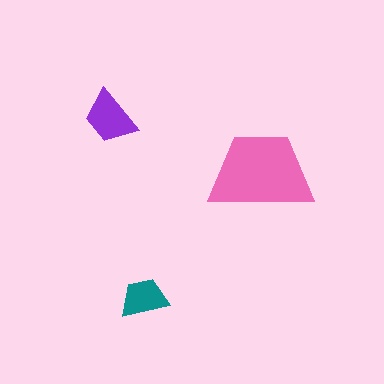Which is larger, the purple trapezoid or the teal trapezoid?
The purple one.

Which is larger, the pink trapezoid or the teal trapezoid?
The pink one.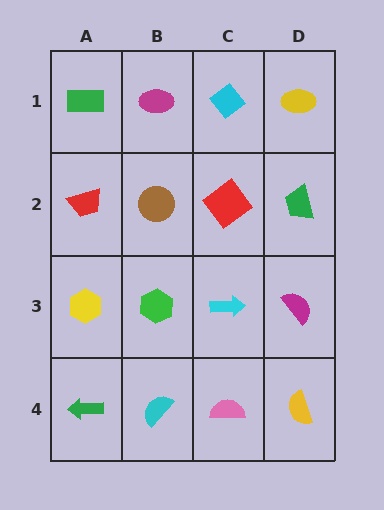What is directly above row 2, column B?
A magenta ellipse.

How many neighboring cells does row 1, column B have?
3.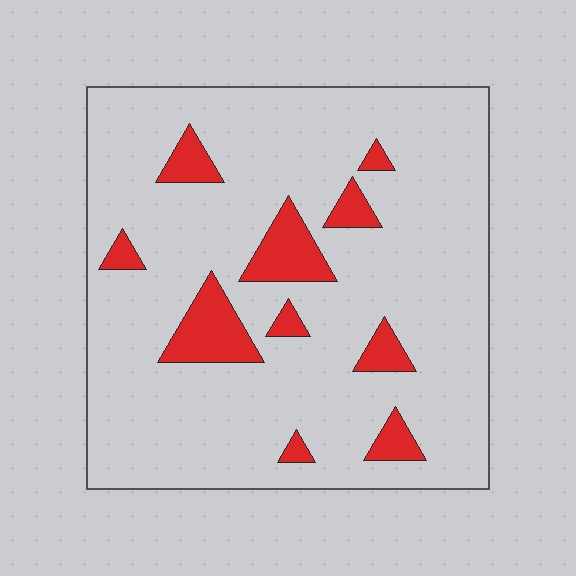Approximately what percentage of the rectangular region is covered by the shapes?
Approximately 10%.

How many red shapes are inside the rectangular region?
10.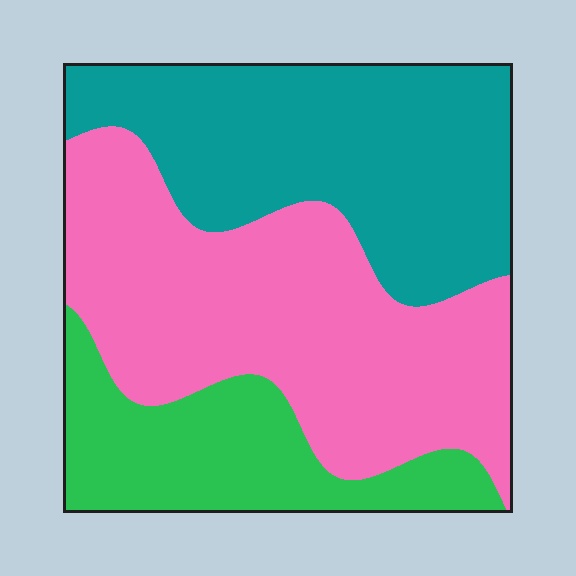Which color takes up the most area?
Pink, at roughly 45%.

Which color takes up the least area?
Green, at roughly 20%.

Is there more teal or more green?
Teal.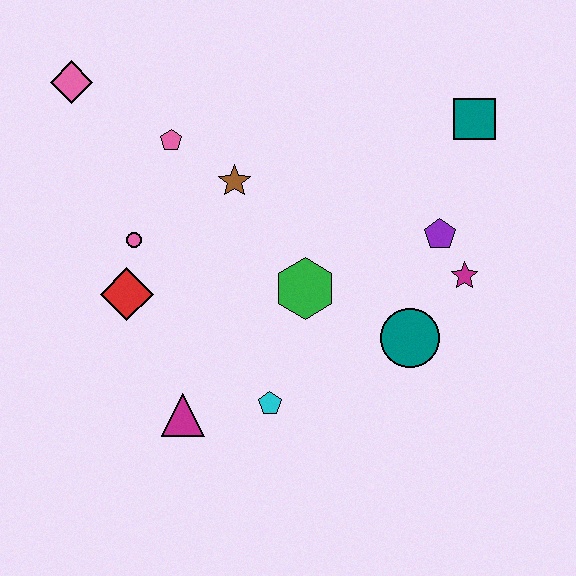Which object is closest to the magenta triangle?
The cyan pentagon is closest to the magenta triangle.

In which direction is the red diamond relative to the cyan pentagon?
The red diamond is to the left of the cyan pentagon.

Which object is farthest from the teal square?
The magenta triangle is farthest from the teal square.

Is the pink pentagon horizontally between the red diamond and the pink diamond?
No